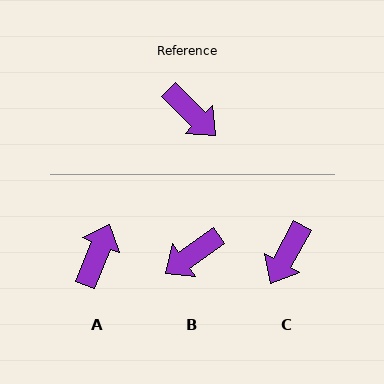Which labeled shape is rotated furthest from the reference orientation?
A, about 113 degrees away.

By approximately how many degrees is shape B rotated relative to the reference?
Approximately 100 degrees clockwise.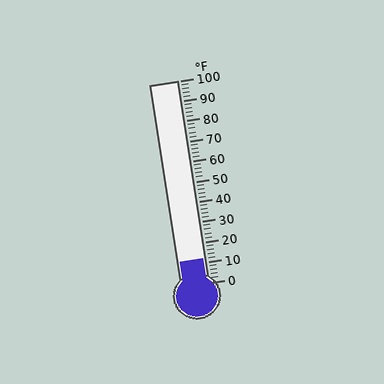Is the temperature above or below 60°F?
The temperature is below 60°F.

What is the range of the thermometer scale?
The thermometer scale ranges from 0°F to 100°F.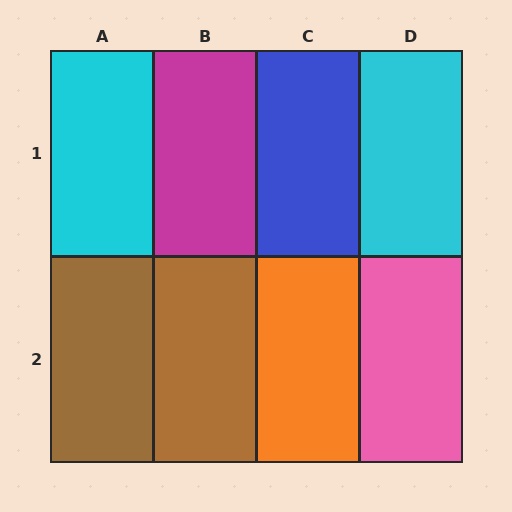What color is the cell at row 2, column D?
Pink.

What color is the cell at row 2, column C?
Orange.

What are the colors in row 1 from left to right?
Cyan, magenta, blue, cyan.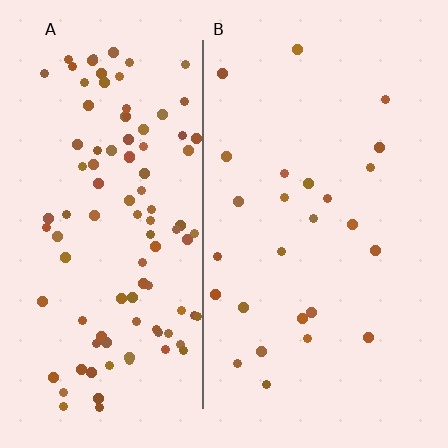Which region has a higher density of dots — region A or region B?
A (the left).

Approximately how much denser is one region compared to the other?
Approximately 4.1× — region A over region B.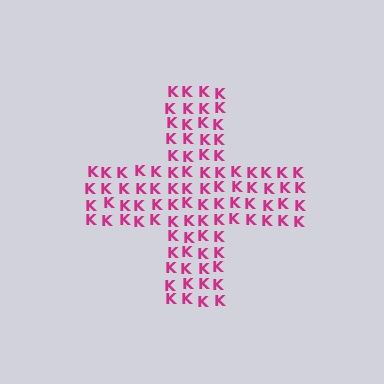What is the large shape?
The large shape is a cross.